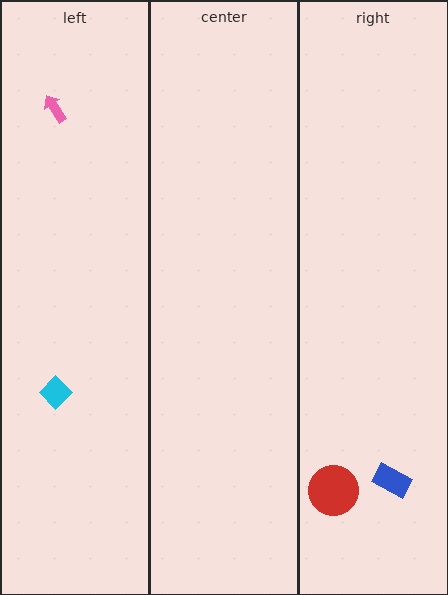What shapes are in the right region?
The red circle, the blue rectangle.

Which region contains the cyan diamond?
The left region.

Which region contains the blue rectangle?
The right region.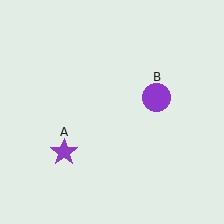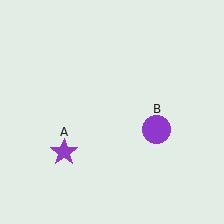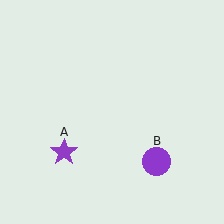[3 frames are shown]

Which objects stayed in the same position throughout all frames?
Purple star (object A) remained stationary.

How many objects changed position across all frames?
1 object changed position: purple circle (object B).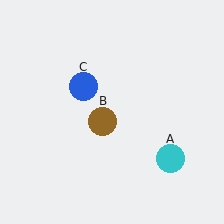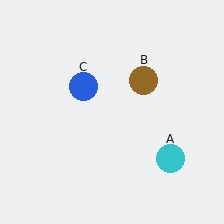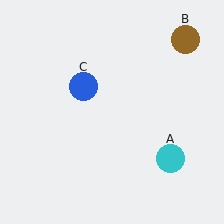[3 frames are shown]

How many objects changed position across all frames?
1 object changed position: brown circle (object B).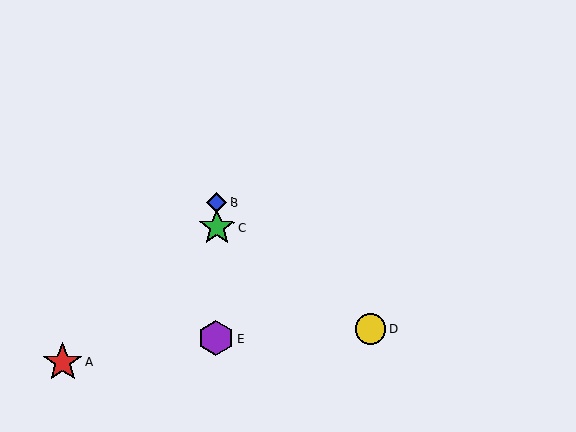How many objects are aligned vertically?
3 objects (B, C, E) are aligned vertically.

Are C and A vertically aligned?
No, C is at x≈217 and A is at x≈62.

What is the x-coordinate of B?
Object B is at x≈217.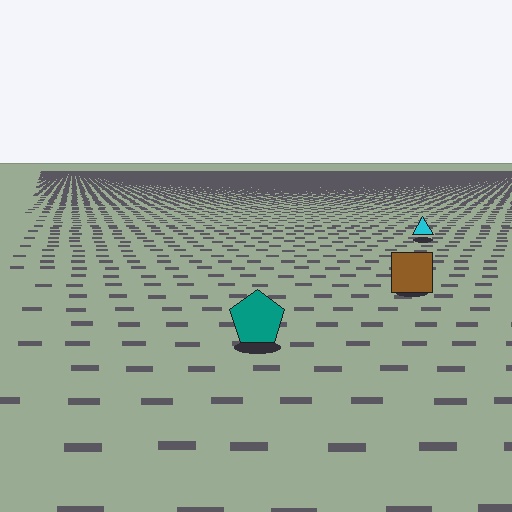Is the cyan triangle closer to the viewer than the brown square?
No. The brown square is closer — you can tell from the texture gradient: the ground texture is coarser near it.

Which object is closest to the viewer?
The teal pentagon is closest. The texture marks near it are larger and more spread out.